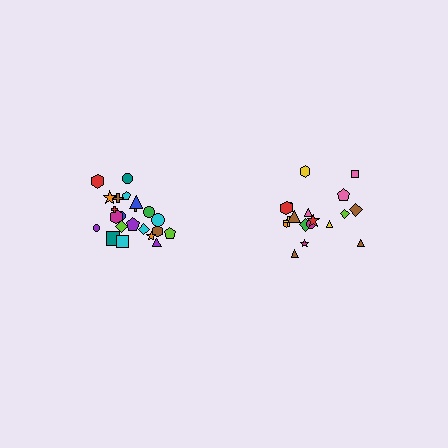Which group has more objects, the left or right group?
The left group.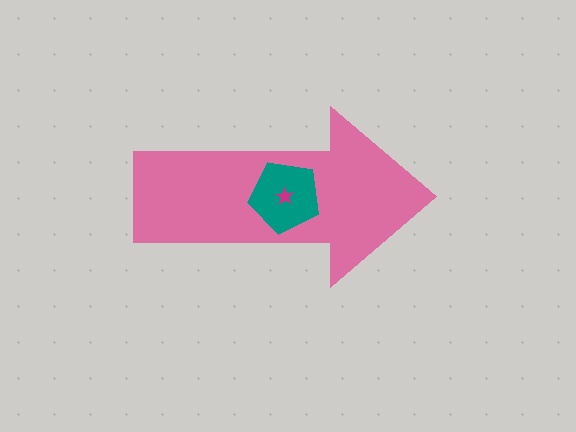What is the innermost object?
The magenta star.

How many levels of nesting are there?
3.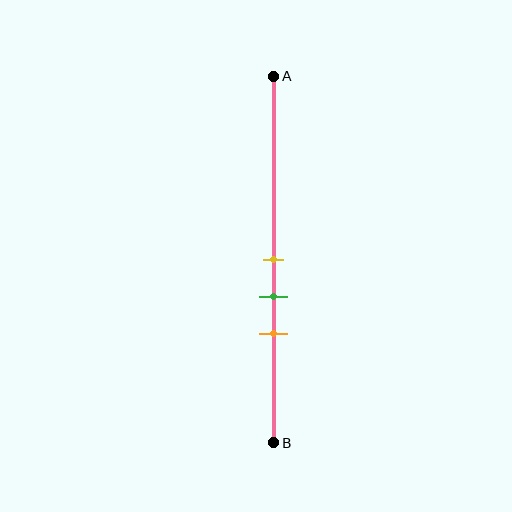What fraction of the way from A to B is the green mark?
The green mark is approximately 60% (0.6) of the way from A to B.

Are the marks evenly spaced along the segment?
Yes, the marks are approximately evenly spaced.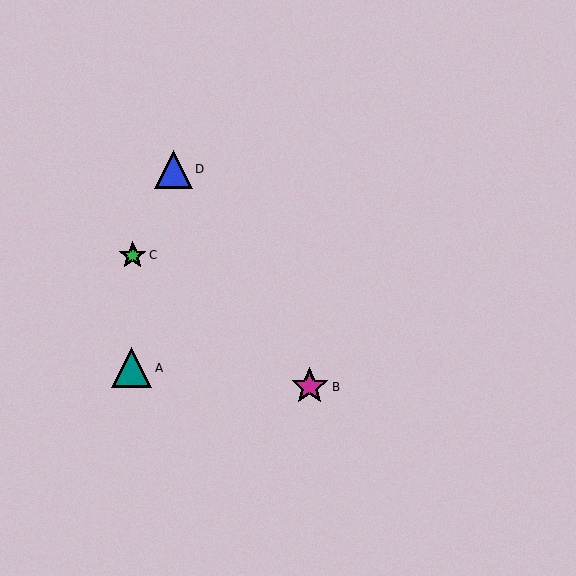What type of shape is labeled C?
Shape C is a green star.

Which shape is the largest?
The teal triangle (labeled A) is the largest.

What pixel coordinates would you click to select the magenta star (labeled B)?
Click at (310, 387) to select the magenta star B.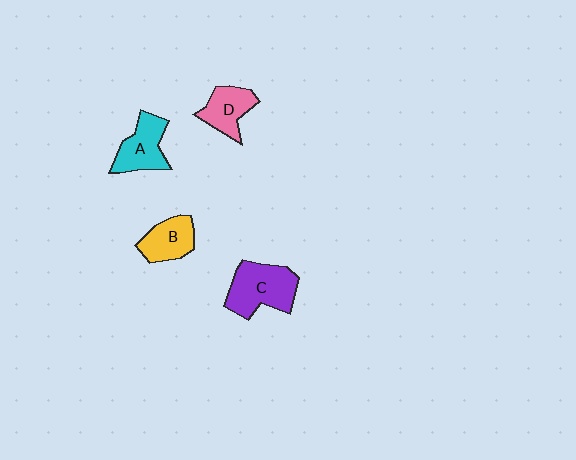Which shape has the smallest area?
Shape B (yellow).